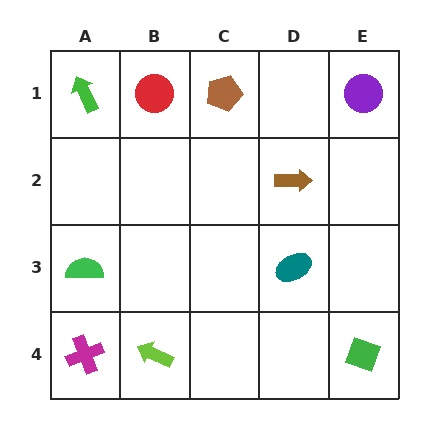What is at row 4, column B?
A lime arrow.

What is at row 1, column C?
A brown pentagon.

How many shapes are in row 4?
3 shapes.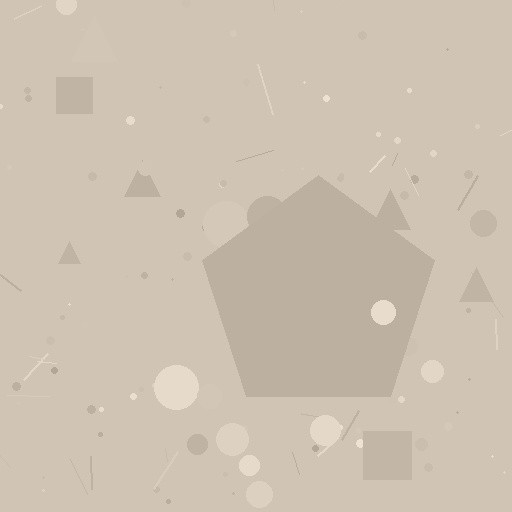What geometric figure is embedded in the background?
A pentagon is embedded in the background.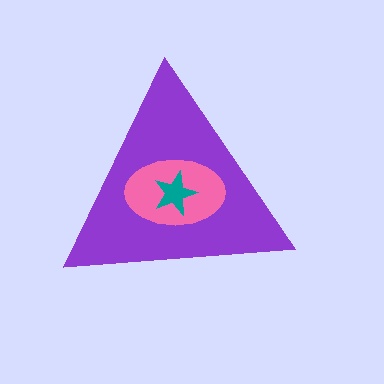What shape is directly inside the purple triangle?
The pink ellipse.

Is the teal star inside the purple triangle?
Yes.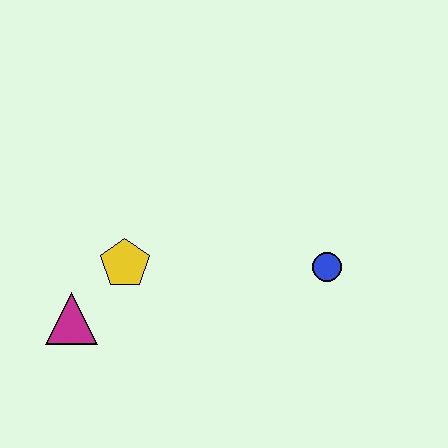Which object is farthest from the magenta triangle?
The blue circle is farthest from the magenta triangle.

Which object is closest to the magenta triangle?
The yellow pentagon is closest to the magenta triangle.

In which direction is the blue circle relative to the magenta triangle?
The blue circle is to the right of the magenta triangle.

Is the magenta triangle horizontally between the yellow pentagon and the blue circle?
No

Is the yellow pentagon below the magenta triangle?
No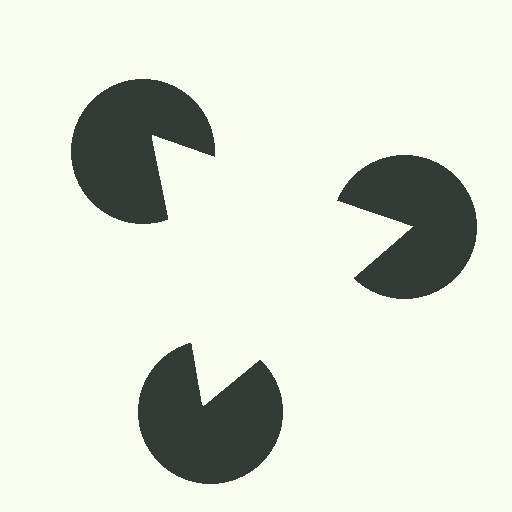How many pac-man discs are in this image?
There are 3 — one at each vertex of the illusory triangle.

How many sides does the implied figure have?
3 sides.